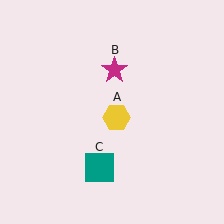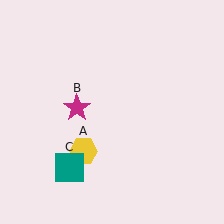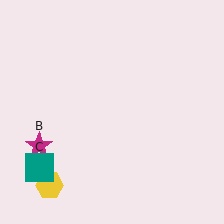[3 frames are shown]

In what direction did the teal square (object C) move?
The teal square (object C) moved left.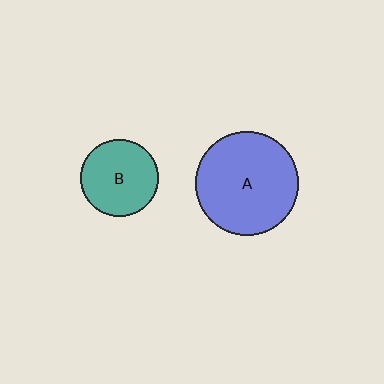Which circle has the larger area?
Circle A (blue).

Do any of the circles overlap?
No, none of the circles overlap.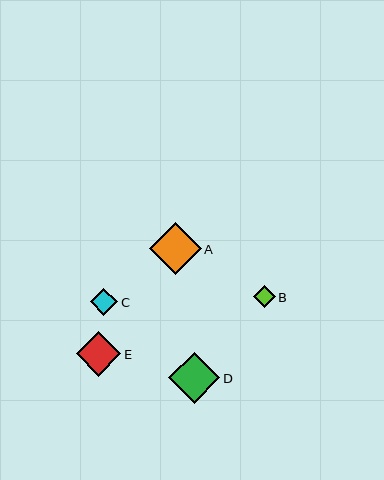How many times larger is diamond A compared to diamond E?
Diamond A is approximately 1.2 times the size of diamond E.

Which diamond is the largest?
Diamond A is the largest with a size of approximately 52 pixels.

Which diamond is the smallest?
Diamond B is the smallest with a size of approximately 22 pixels.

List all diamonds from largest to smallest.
From largest to smallest: A, D, E, C, B.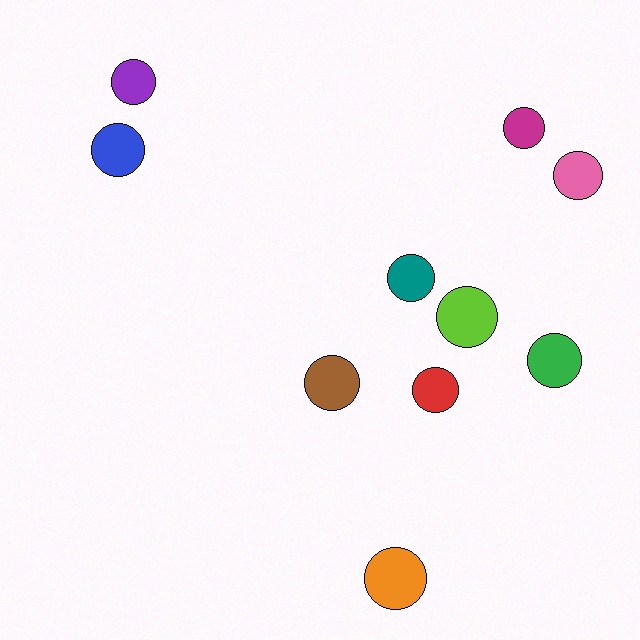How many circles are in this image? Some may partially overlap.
There are 10 circles.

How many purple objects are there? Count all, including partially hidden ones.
There is 1 purple object.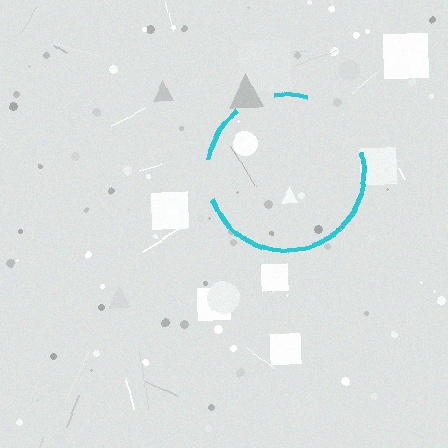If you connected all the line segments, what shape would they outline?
They would outline a circle.